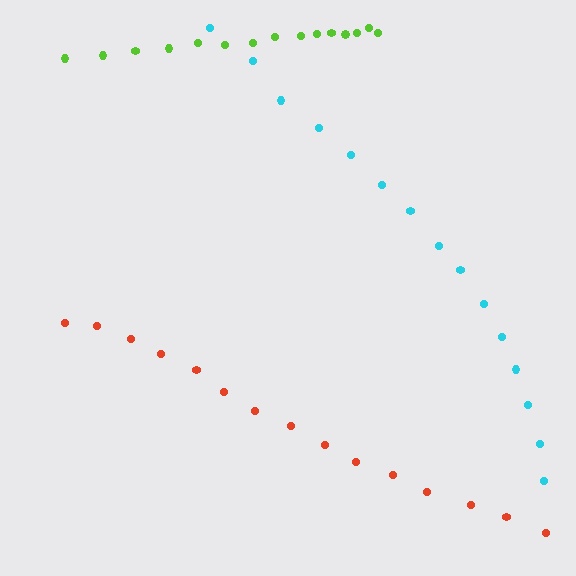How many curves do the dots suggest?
There are 3 distinct paths.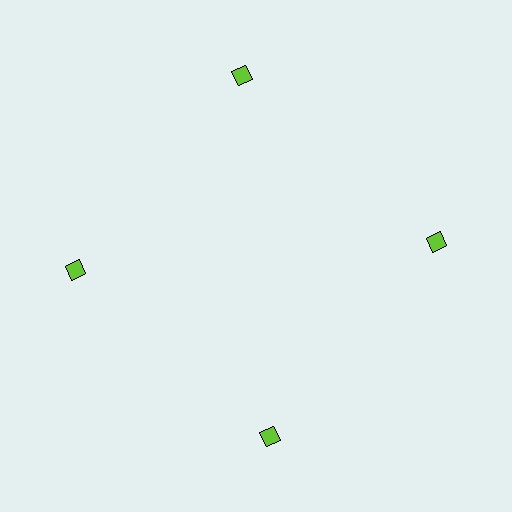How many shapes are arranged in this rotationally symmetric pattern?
There are 4 shapes, arranged in 4 groups of 1.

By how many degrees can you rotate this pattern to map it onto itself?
The pattern maps onto itself every 90 degrees of rotation.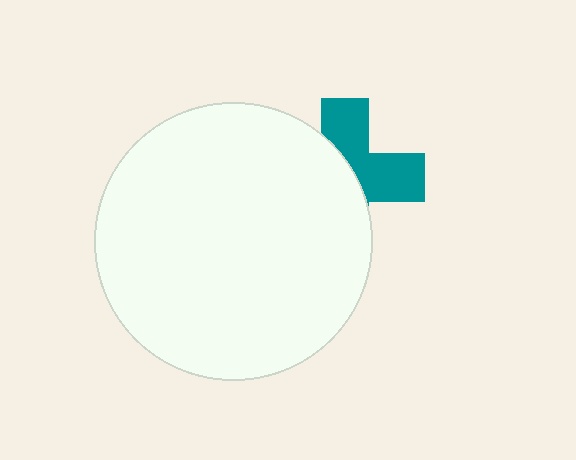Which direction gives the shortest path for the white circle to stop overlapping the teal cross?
Moving left gives the shortest separation.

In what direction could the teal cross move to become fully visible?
The teal cross could move right. That would shift it out from behind the white circle entirely.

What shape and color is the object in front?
The object in front is a white circle.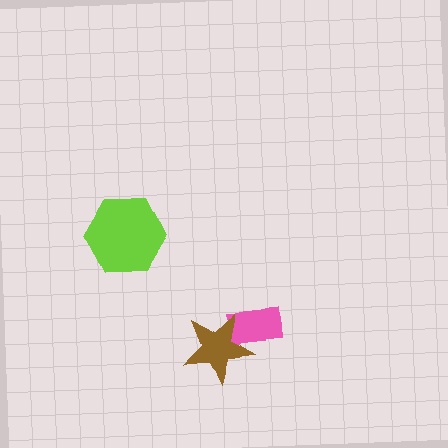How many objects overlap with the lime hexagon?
0 objects overlap with the lime hexagon.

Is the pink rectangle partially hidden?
Yes, it is partially covered by another shape.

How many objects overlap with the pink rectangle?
1 object overlaps with the pink rectangle.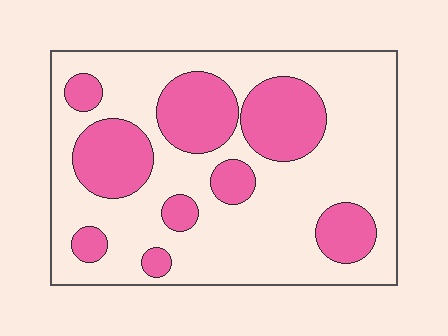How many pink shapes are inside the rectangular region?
9.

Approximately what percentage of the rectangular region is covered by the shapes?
Approximately 30%.